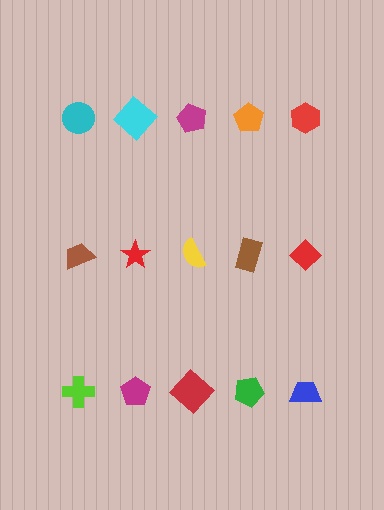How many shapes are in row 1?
5 shapes.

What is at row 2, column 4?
A brown rectangle.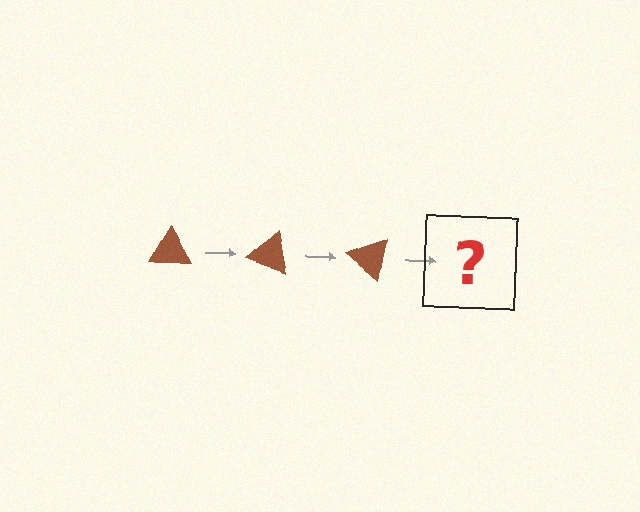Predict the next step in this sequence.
The next step is a brown triangle rotated 60 degrees.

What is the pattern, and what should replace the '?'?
The pattern is that the triangle rotates 20 degrees each step. The '?' should be a brown triangle rotated 60 degrees.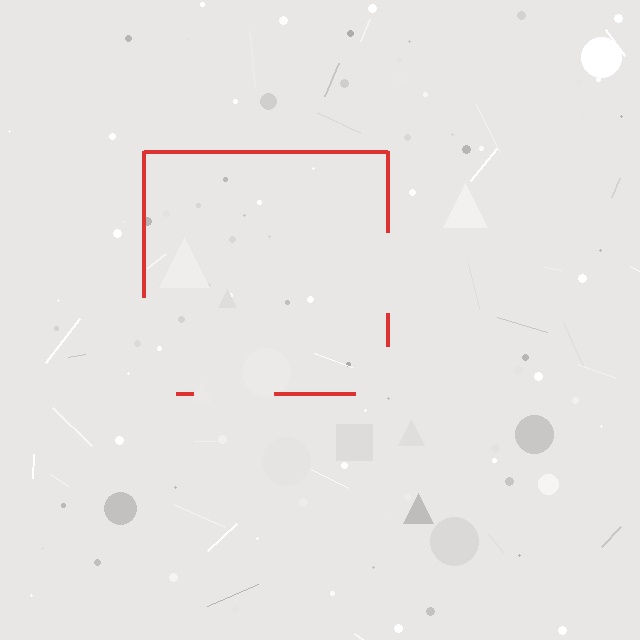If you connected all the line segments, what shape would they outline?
They would outline a square.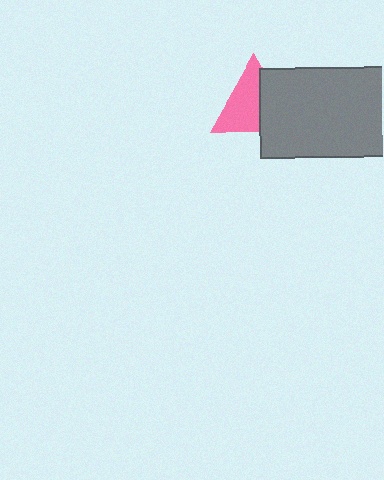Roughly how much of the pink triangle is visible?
About half of it is visible (roughly 60%).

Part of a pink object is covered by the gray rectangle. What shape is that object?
It is a triangle.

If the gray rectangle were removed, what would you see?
You would see the complete pink triangle.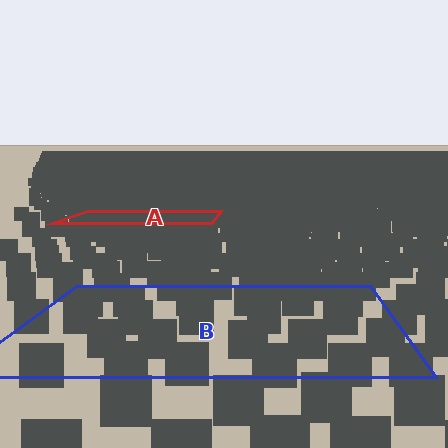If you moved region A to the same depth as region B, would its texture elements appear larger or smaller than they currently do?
They would appear larger. At a closer depth, the same texture elements are projected at a bigger on-screen size.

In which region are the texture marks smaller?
The texture marks are smaller in region A, because it is farther away.